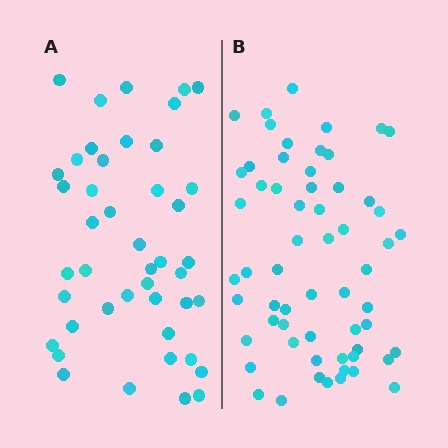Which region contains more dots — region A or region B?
Region B (the right region) has more dots.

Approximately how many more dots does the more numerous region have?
Region B has approximately 15 more dots than region A.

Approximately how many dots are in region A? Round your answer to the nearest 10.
About 40 dots. (The exact count is 44, which rounds to 40.)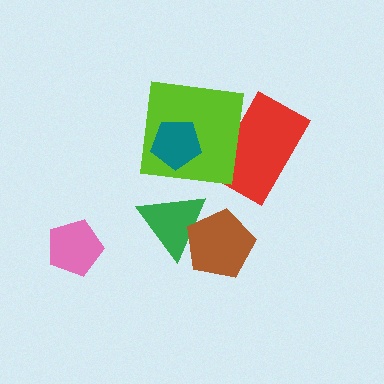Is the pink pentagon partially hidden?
No, no other shape covers it.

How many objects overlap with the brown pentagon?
1 object overlaps with the brown pentagon.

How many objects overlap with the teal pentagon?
1 object overlaps with the teal pentagon.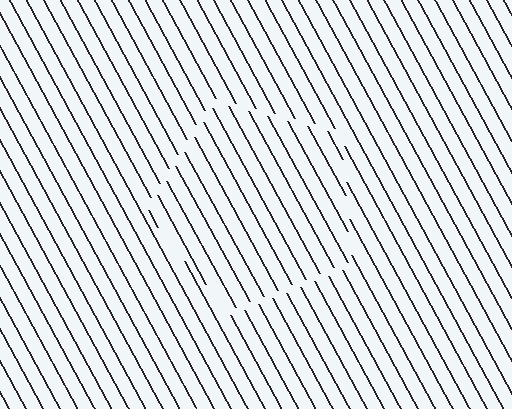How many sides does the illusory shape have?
5 sides — the line-ends trace a pentagon.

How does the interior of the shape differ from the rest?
The interior of the shape contains the same grating, shifted by half a period — the contour is defined by the phase discontinuity where line-ends from the inner and outer gratings abut.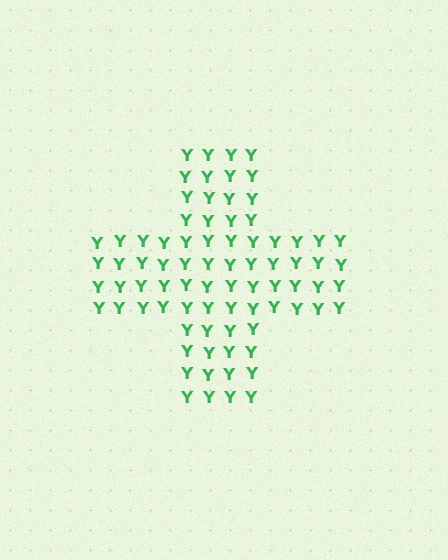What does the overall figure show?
The overall figure shows a cross.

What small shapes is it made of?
It is made of small letter Y's.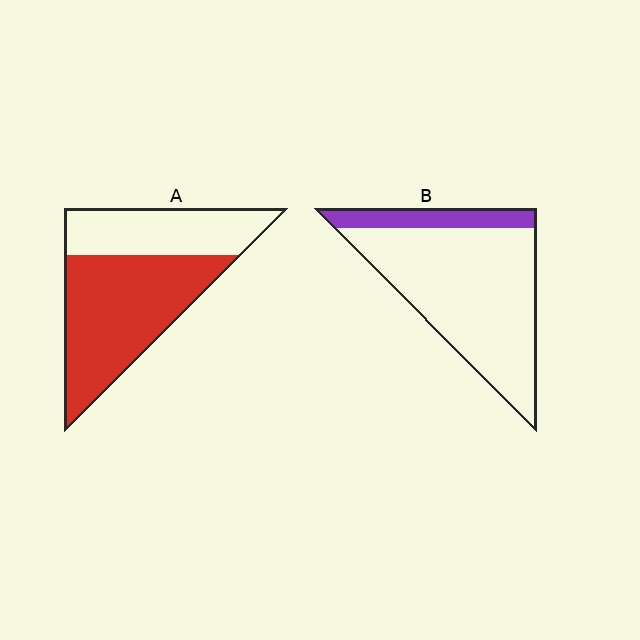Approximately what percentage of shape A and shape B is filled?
A is approximately 65% and B is approximately 15%.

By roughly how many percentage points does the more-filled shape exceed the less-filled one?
By roughly 45 percentage points (A over B).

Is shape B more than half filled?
No.